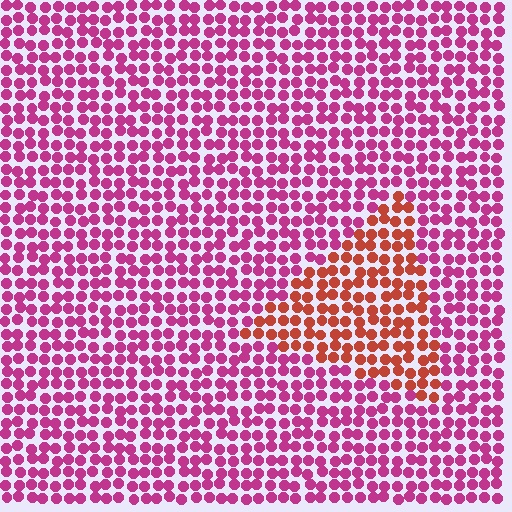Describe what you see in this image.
The image is filled with small magenta elements in a uniform arrangement. A triangle-shaped region is visible where the elements are tinted to a slightly different hue, forming a subtle color boundary.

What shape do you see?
I see a triangle.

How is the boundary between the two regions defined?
The boundary is defined purely by a slight shift in hue (about 44 degrees). Spacing, size, and orientation are identical on both sides.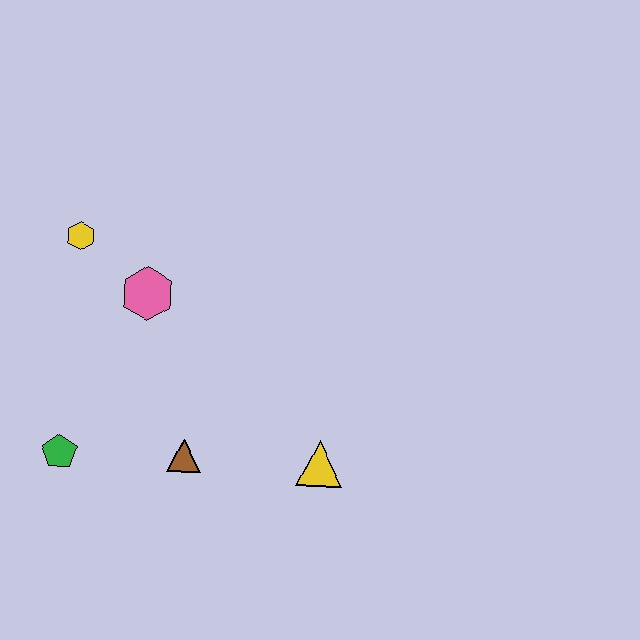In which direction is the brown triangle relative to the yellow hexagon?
The brown triangle is below the yellow hexagon.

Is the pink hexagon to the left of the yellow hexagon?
No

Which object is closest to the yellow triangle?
The brown triangle is closest to the yellow triangle.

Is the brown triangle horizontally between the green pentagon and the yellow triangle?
Yes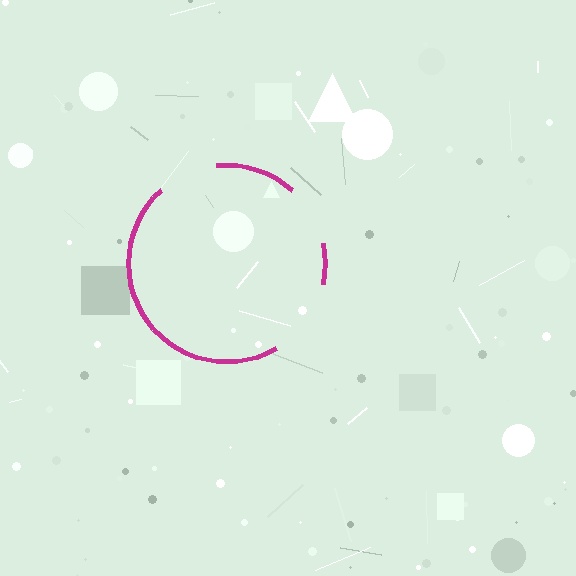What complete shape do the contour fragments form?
The contour fragments form a circle.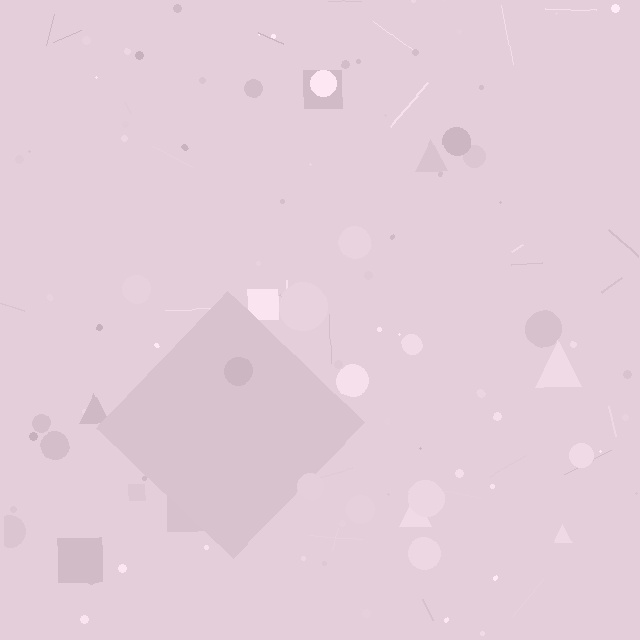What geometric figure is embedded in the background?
A diamond is embedded in the background.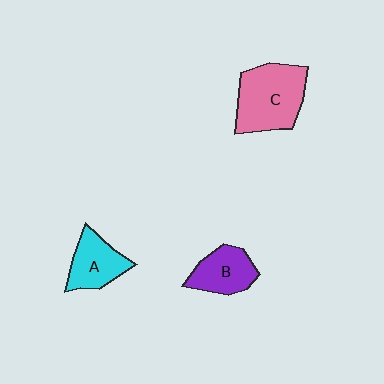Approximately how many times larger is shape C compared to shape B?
Approximately 1.6 times.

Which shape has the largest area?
Shape C (pink).